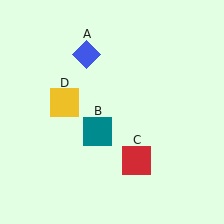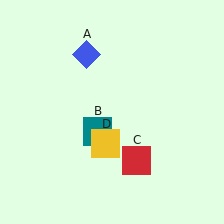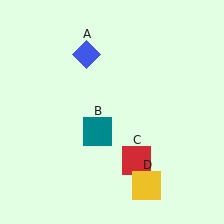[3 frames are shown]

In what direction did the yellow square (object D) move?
The yellow square (object D) moved down and to the right.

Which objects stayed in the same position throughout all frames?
Blue diamond (object A) and teal square (object B) and red square (object C) remained stationary.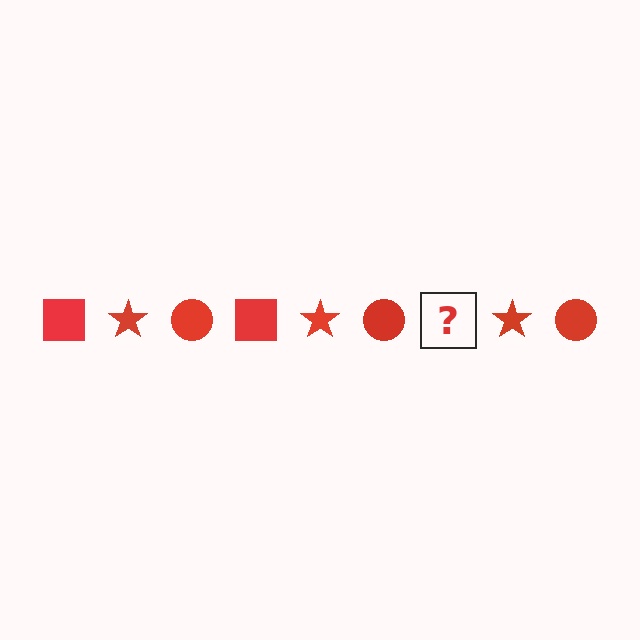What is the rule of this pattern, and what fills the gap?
The rule is that the pattern cycles through square, star, circle shapes in red. The gap should be filled with a red square.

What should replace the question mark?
The question mark should be replaced with a red square.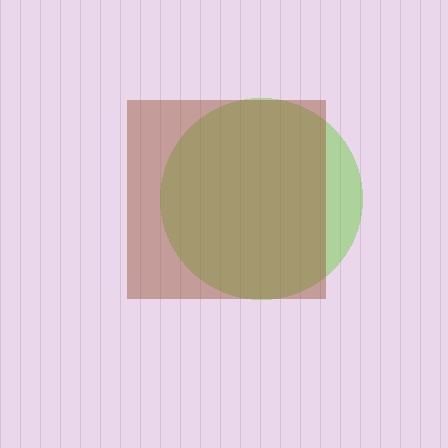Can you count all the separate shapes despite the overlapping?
Yes, there are 2 separate shapes.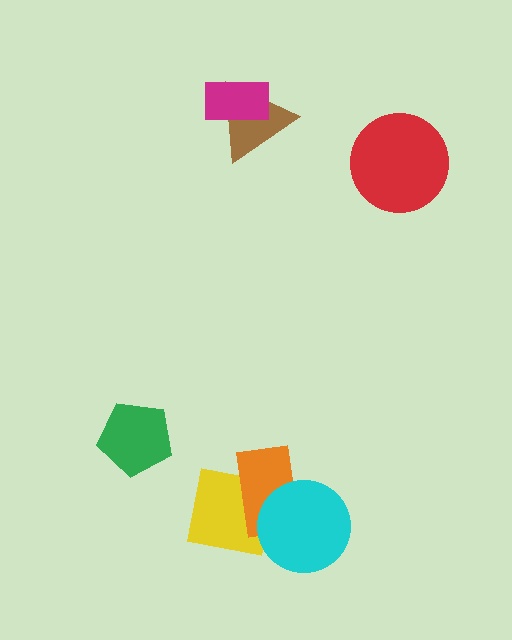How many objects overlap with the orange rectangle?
2 objects overlap with the orange rectangle.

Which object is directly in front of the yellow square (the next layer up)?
The orange rectangle is directly in front of the yellow square.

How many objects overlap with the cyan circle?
2 objects overlap with the cyan circle.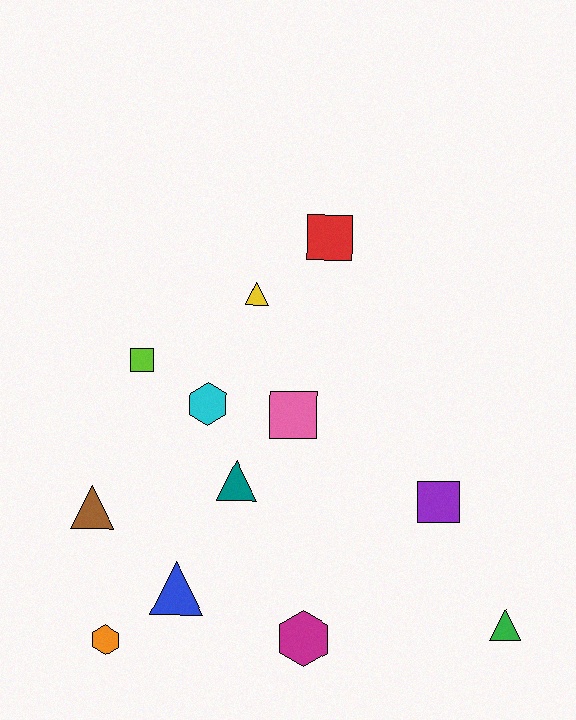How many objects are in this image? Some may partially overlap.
There are 12 objects.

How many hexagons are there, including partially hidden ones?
There are 3 hexagons.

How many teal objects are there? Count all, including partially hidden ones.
There is 1 teal object.